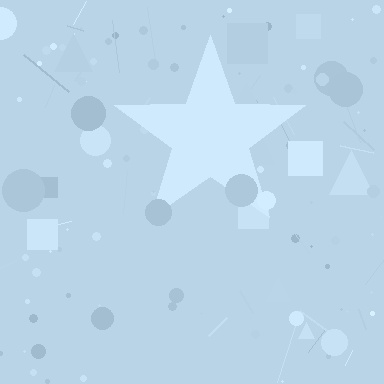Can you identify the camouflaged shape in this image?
The camouflaged shape is a star.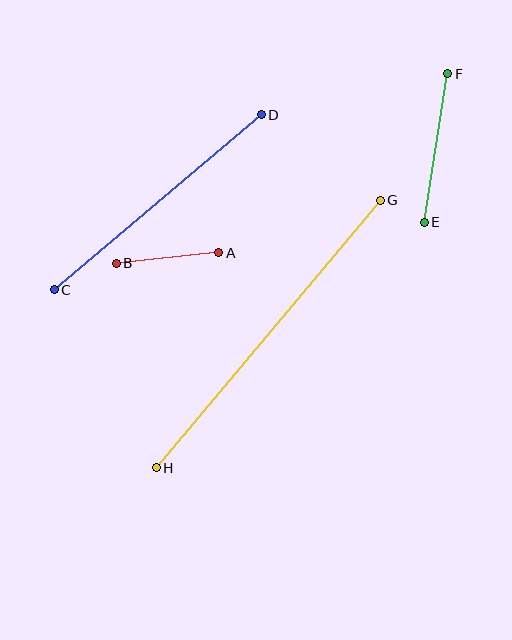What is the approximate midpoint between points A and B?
The midpoint is at approximately (167, 258) pixels.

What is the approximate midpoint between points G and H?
The midpoint is at approximately (268, 334) pixels.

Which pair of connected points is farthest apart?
Points G and H are farthest apart.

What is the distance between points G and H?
The distance is approximately 349 pixels.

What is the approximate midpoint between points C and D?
The midpoint is at approximately (158, 202) pixels.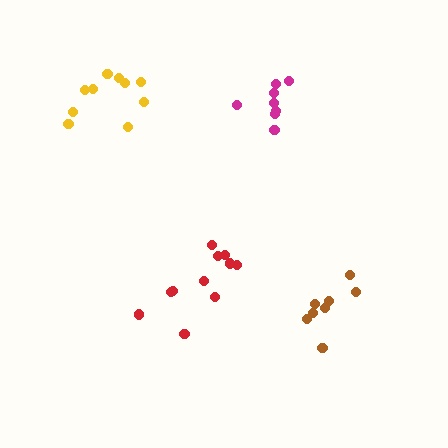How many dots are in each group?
Group 1: 11 dots, Group 2: 10 dots, Group 3: 8 dots, Group 4: 8 dots (37 total).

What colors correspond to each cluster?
The clusters are colored: red, yellow, brown, magenta.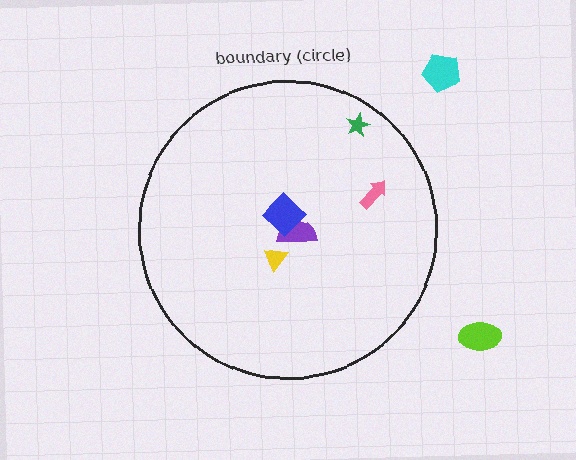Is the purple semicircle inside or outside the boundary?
Inside.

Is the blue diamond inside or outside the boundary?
Inside.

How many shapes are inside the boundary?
5 inside, 2 outside.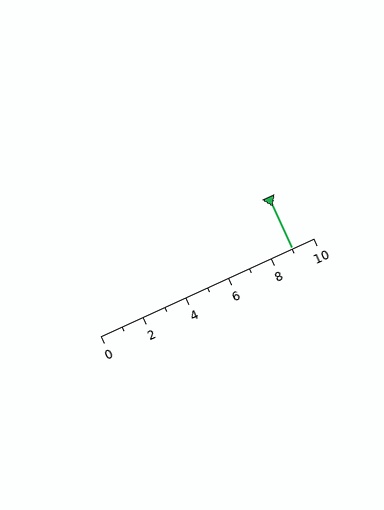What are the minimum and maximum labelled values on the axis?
The axis runs from 0 to 10.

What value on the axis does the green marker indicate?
The marker indicates approximately 9.